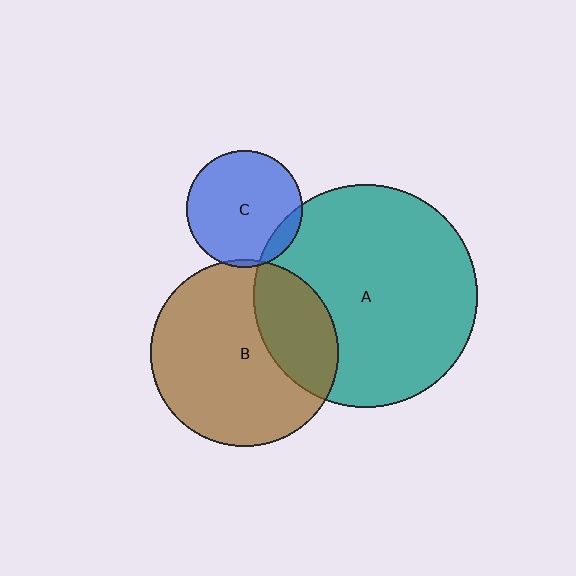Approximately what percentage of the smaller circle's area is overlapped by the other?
Approximately 5%.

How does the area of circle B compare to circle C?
Approximately 2.6 times.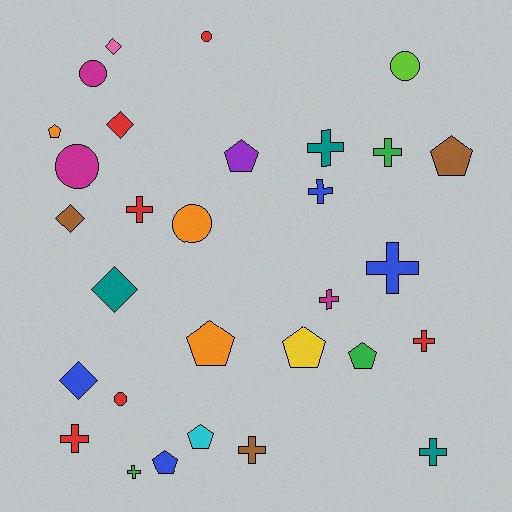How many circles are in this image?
There are 6 circles.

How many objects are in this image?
There are 30 objects.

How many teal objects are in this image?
There are 3 teal objects.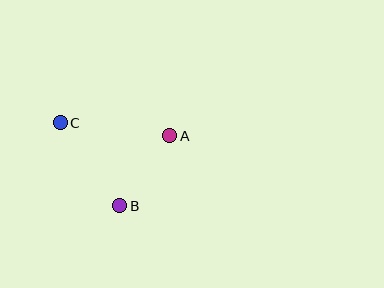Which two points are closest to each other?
Points A and B are closest to each other.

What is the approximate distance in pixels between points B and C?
The distance between B and C is approximately 102 pixels.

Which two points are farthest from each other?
Points A and C are farthest from each other.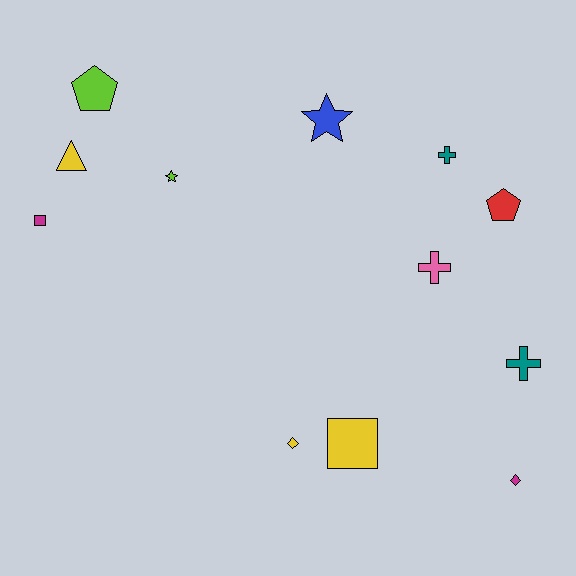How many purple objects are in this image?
There are no purple objects.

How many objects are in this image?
There are 12 objects.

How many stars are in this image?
There are 2 stars.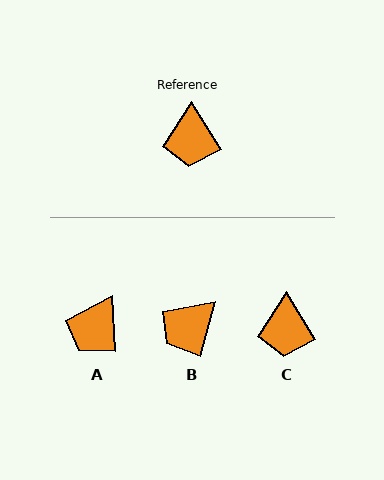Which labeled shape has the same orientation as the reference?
C.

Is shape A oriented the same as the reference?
No, it is off by about 29 degrees.